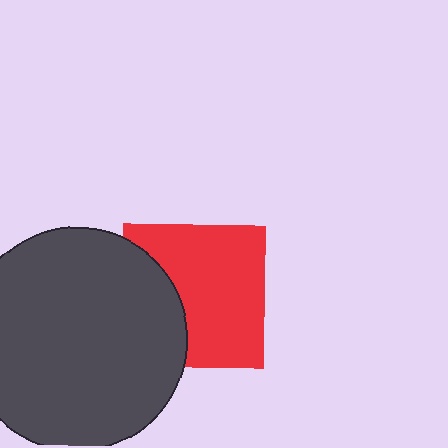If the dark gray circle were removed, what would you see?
You would see the complete red square.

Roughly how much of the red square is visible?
Most of it is visible (roughly 67%).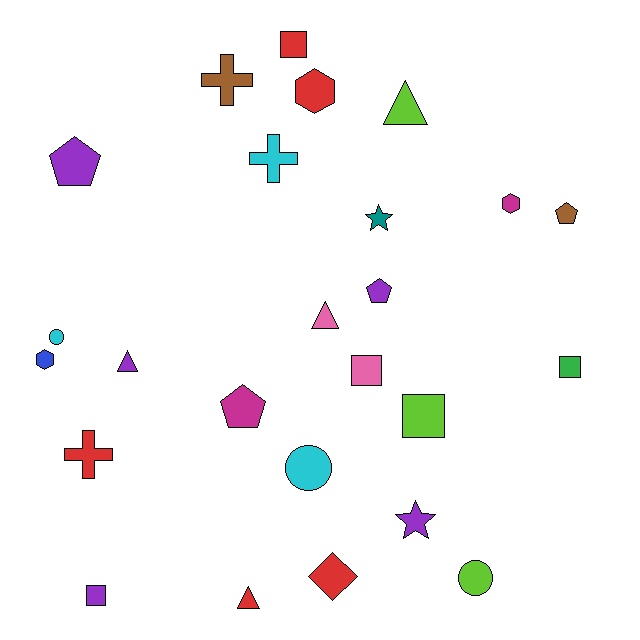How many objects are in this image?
There are 25 objects.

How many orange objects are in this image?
There are no orange objects.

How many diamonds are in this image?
There is 1 diamond.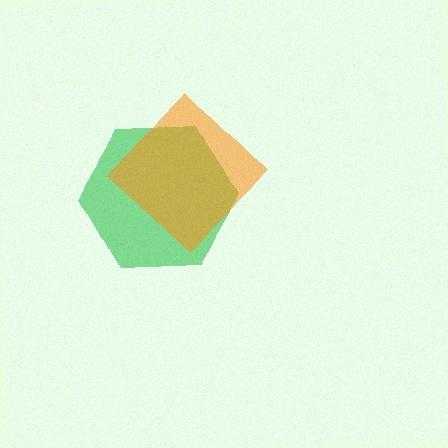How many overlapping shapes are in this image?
There are 2 overlapping shapes in the image.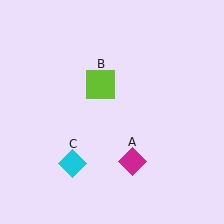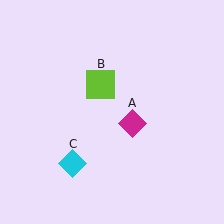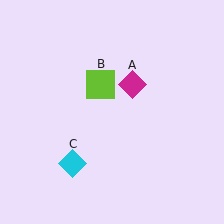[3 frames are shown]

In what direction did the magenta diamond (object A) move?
The magenta diamond (object A) moved up.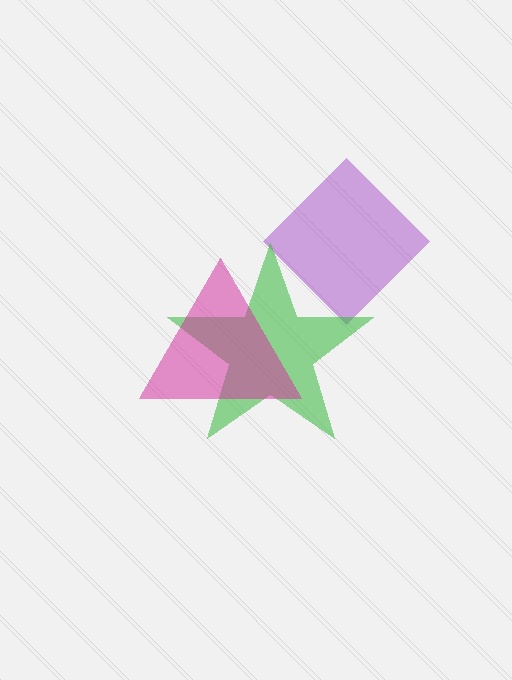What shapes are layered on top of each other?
The layered shapes are: a purple diamond, a green star, a magenta triangle.